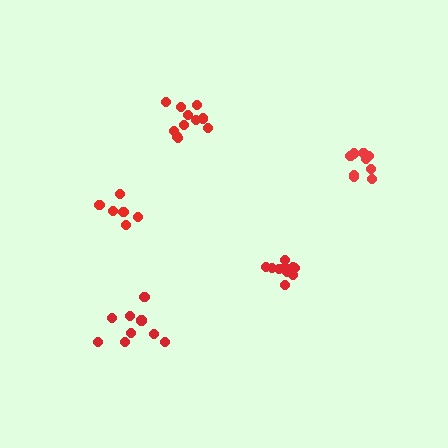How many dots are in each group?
Group 1: 6 dots, Group 2: 11 dots, Group 3: 9 dots, Group 4: 12 dots, Group 5: 9 dots (47 total).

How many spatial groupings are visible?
There are 5 spatial groupings.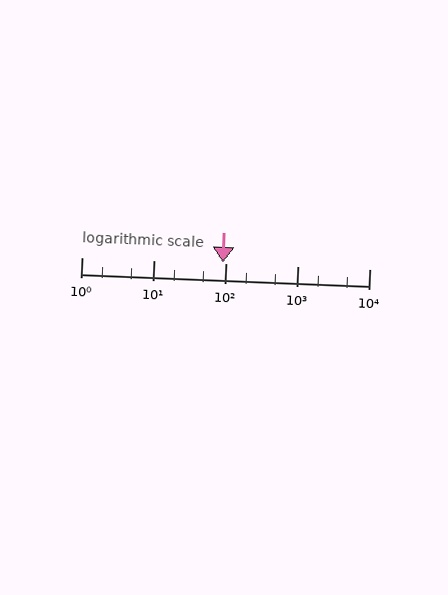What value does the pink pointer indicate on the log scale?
The pointer indicates approximately 91.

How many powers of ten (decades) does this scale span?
The scale spans 4 decades, from 1 to 10000.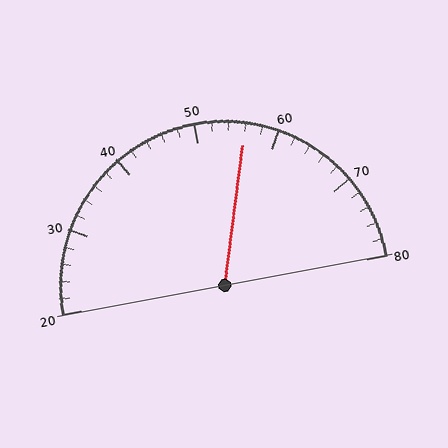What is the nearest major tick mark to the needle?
The nearest major tick mark is 60.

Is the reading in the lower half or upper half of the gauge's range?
The reading is in the upper half of the range (20 to 80).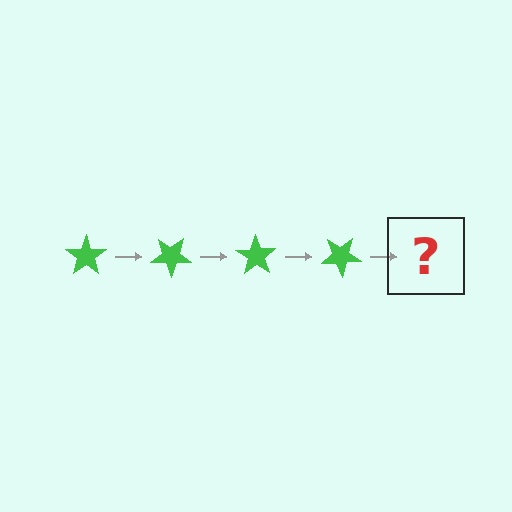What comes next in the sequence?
The next element should be a green star rotated 140 degrees.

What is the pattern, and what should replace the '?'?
The pattern is that the star rotates 35 degrees each step. The '?' should be a green star rotated 140 degrees.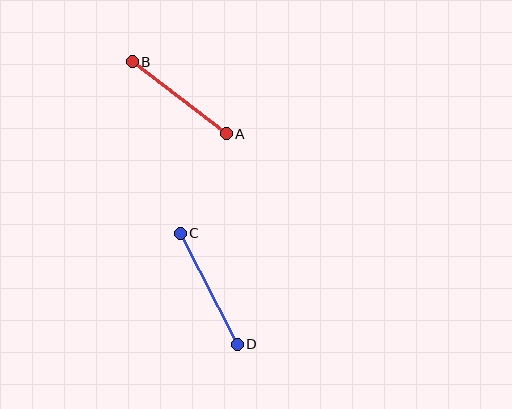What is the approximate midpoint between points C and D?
The midpoint is at approximately (209, 289) pixels.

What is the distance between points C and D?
The distance is approximately 125 pixels.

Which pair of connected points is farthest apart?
Points C and D are farthest apart.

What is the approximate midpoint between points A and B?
The midpoint is at approximately (179, 98) pixels.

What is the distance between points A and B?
The distance is approximately 119 pixels.